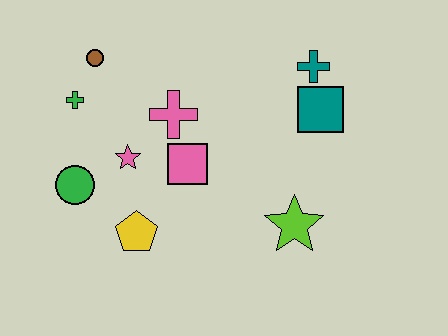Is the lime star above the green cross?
No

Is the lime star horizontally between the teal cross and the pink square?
Yes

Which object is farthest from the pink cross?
The lime star is farthest from the pink cross.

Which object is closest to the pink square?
The pink cross is closest to the pink square.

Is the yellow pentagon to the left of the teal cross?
Yes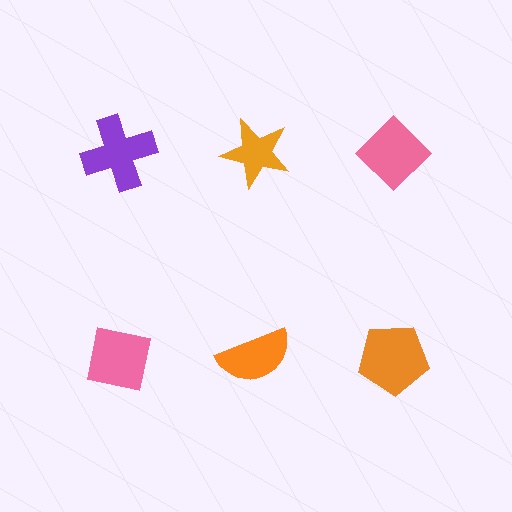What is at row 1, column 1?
A purple cross.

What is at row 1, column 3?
A pink diamond.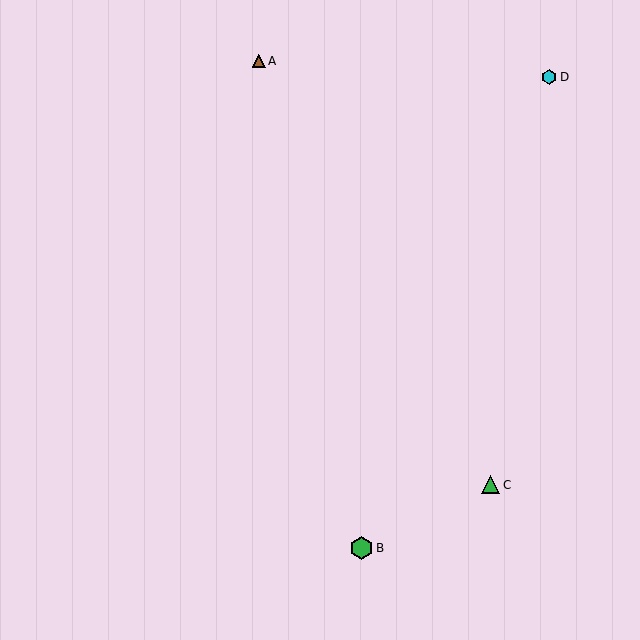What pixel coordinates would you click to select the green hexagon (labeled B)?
Click at (362, 548) to select the green hexagon B.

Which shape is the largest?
The green hexagon (labeled B) is the largest.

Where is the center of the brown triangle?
The center of the brown triangle is at (259, 61).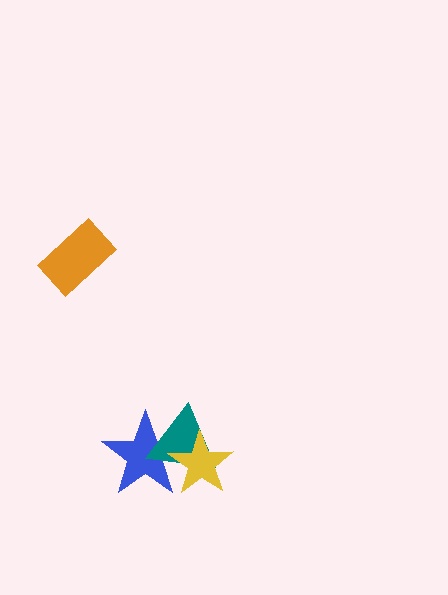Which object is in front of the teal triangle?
The yellow star is in front of the teal triangle.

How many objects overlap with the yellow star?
2 objects overlap with the yellow star.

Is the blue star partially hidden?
Yes, it is partially covered by another shape.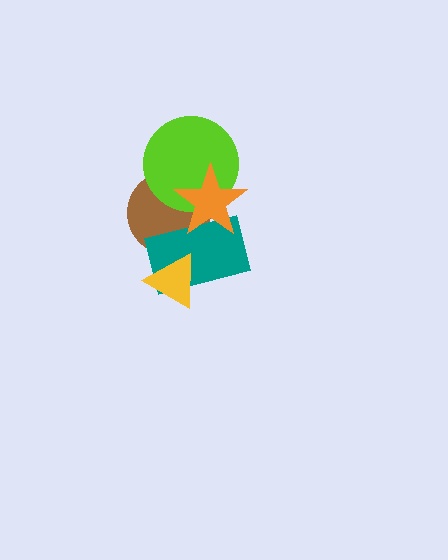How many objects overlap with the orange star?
3 objects overlap with the orange star.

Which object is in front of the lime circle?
The orange star is in front of the lime circle.